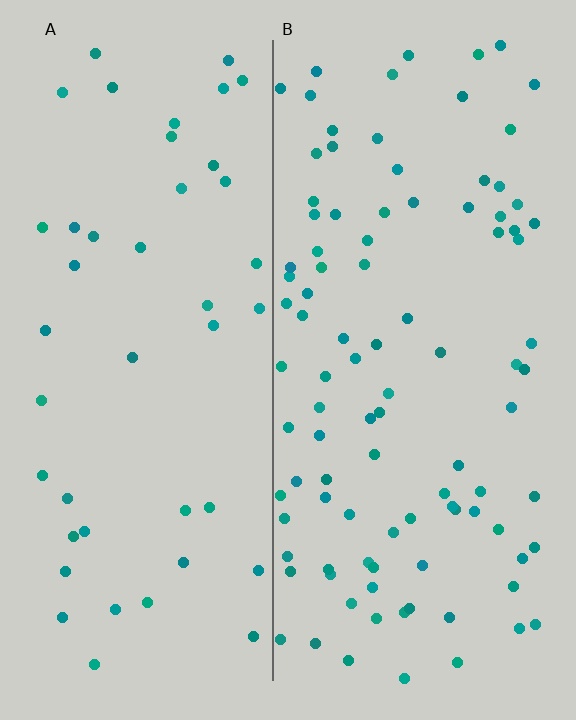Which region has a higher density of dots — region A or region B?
B (the right).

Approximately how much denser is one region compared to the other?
Approximately 2.3× — region B over region A.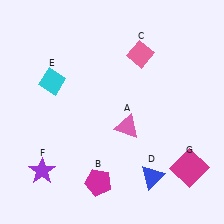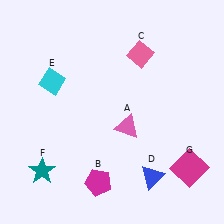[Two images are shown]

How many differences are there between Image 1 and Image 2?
There is 1 difference between the two images.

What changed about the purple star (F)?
In Image 1, F is purple. In Image 2, it changed to teal.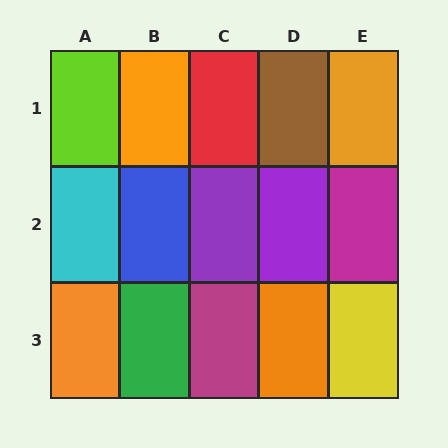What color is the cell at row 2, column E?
Magenta.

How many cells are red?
1 cell is red.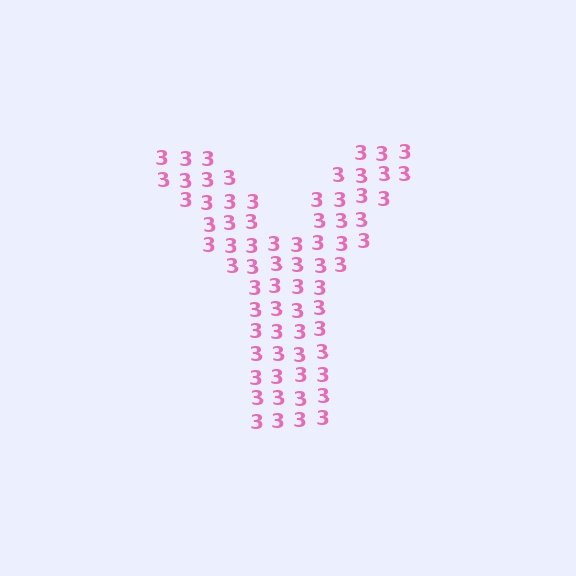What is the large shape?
The large shape is the letter Y.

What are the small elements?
The small elements are digit 3's.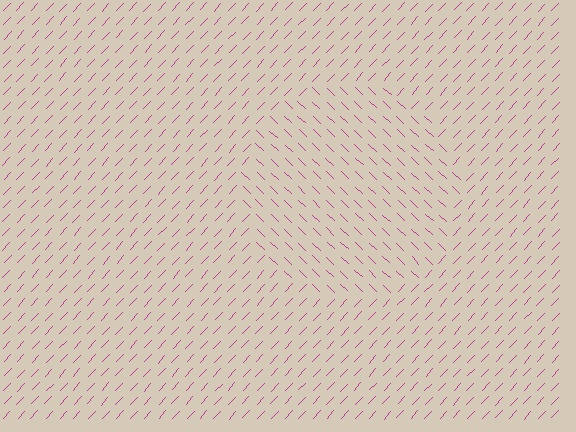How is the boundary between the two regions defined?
The boundary is defined purely by a change in line orientation (approximately 89 degrees difference). All lines are the same color and thickness.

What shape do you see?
I see a circle.